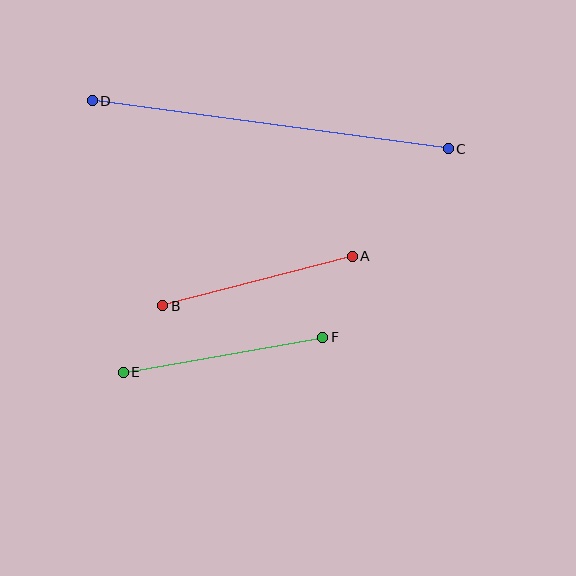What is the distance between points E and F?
The distance is approximately 202 pixels.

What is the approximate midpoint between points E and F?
The midpoint is at approximately (223, 355) pixels.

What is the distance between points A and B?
The distance is approximately 196 pixels.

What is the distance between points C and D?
The distance is approximately 359 pixels.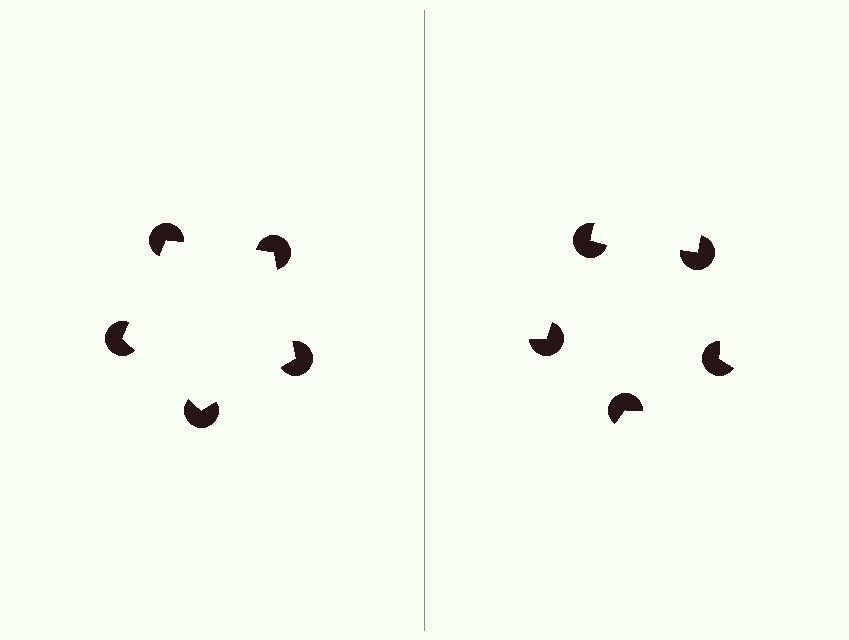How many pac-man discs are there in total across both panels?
10 — 5 on each side.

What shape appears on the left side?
An illusory pentagon.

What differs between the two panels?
The pac-man discs are positioned identically on both sides; only the wedge orientations differ. On the left they align to a pentagon; on the right they are misaligned.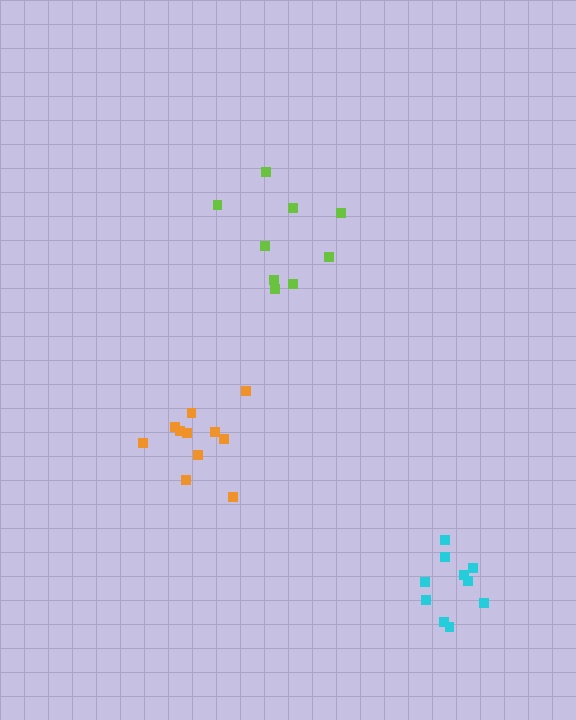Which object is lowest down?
The cyan cluster is bottommost.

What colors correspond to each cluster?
The clusters are colored: lime, cyan, orange.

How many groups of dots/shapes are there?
There are 3 groups.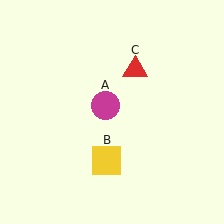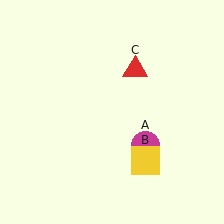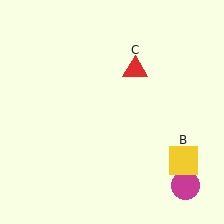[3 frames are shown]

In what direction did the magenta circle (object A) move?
The magenta circle (object A) moved down and to the right.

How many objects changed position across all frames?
2 objects changed position: magenta circle (object A), yellow square (object B).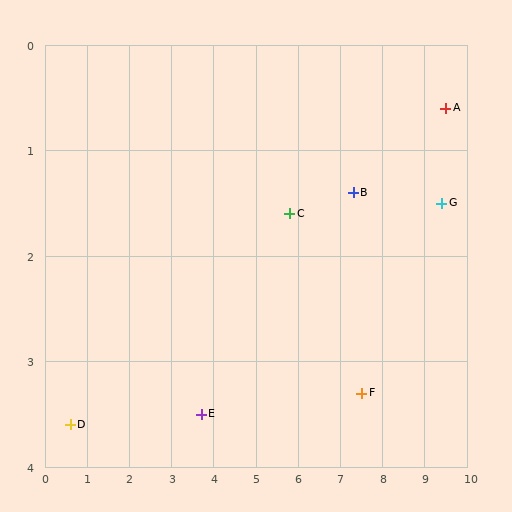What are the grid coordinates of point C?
Point C is at approximately (5.8, 1.6).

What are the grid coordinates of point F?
Point F is at approximately (7.5, 3.3).